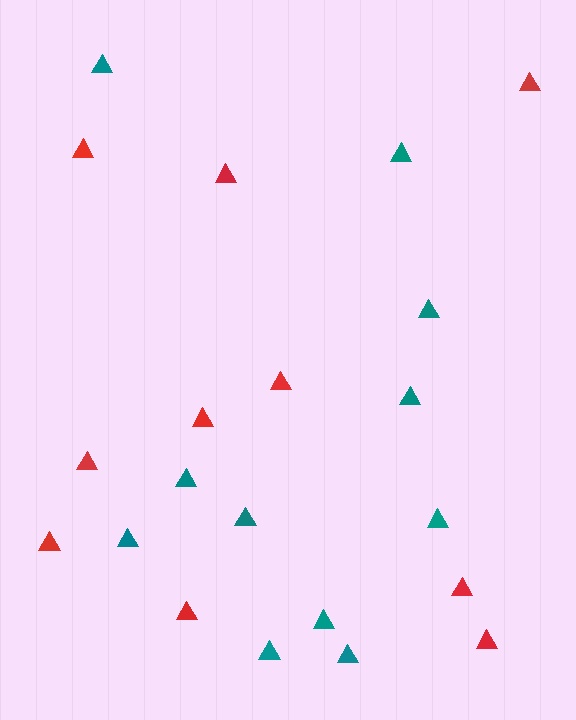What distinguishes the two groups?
There are 2 groups: one group of red triangles (10) and one group of teal triangles (11).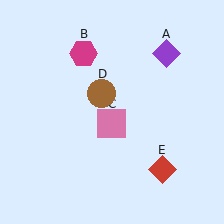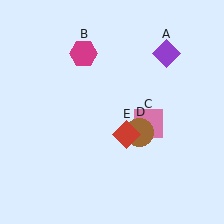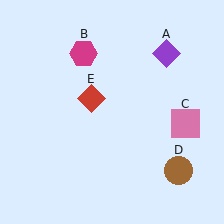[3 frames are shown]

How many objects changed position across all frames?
3 objects changed position: pink square (object C), brown circle (object D), red diamond (object E).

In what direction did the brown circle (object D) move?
The brown circle (object D) moved down and to the right.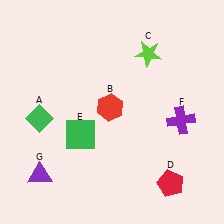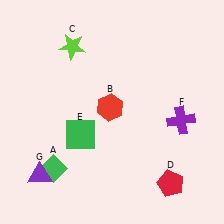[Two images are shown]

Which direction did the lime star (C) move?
The lime star (C) moved left.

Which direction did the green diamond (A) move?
The green diamond (A) moved down.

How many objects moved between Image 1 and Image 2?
2 objects moved between the two images.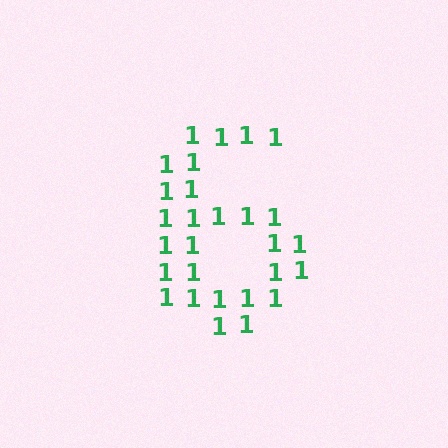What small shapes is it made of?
It is made of small digit 1's.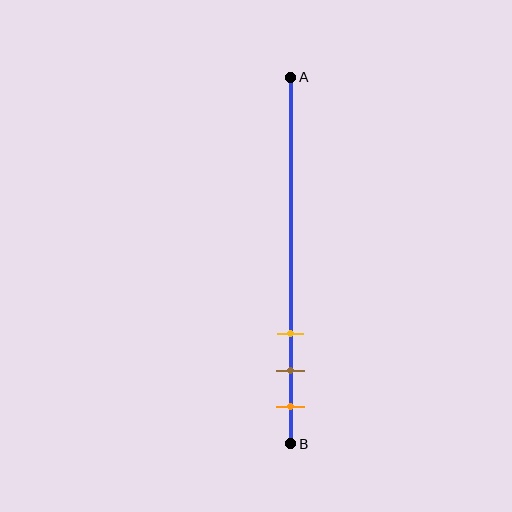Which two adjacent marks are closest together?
The brown and orange marks are the closest adjacent pair.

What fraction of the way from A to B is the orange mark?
The orange mark is approximately 90% (0.9) of the way from A to B.